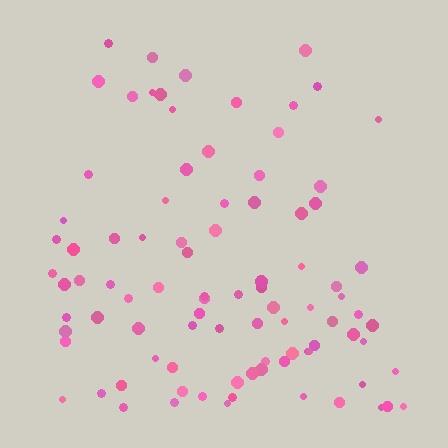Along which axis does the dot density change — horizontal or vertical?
Vertical.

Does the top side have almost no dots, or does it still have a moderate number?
Still a moderate number, just noticeably fewer than the bottom.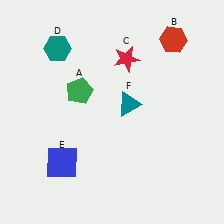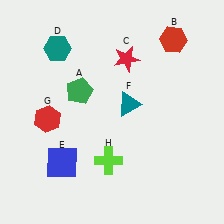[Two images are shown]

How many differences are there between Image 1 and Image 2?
There are 2 differences between the two images.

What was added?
A red hexagon (G), a lime cross (H) were added in Image 2.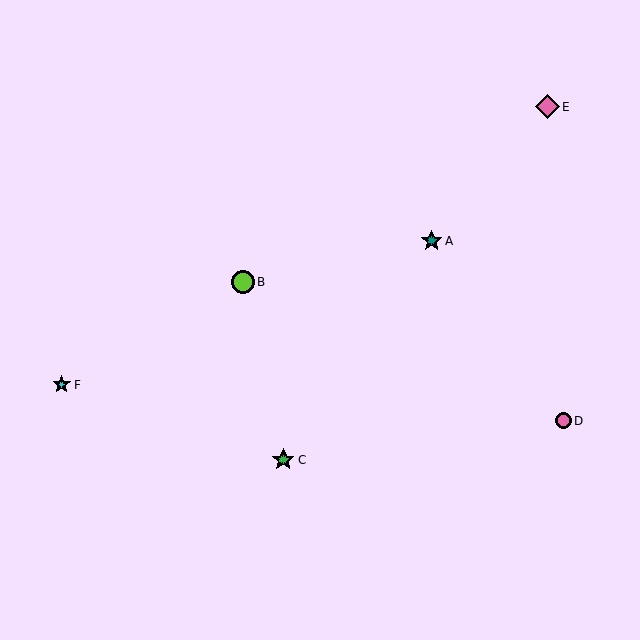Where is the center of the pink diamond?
The center of the pink diamond is at (547, 107).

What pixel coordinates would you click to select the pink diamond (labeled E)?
Click at (547, 107) to select the pink diamond E.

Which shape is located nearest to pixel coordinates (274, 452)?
The green star (labeled C) at (283, 460) is nearest to that location.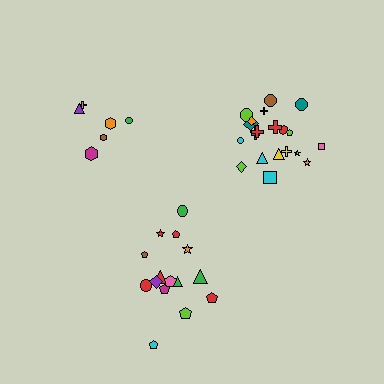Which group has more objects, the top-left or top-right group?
The top-right group.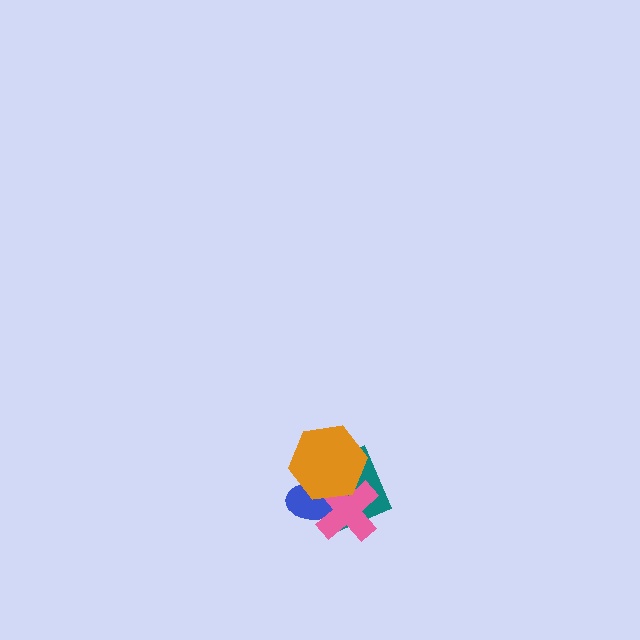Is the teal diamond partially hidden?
Yes, it is partially covered by another shape.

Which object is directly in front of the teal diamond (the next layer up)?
The blue ellipse is directly in front of the teal diamond.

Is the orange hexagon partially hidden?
No, no other shape covers it.